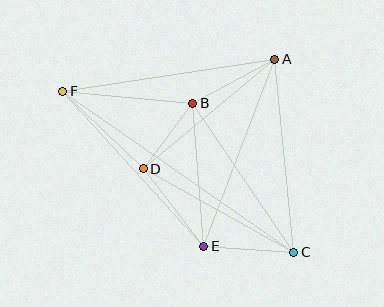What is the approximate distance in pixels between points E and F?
The distance between E and F is approximately 210 pixels.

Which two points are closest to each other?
Points B and D are closest to each other.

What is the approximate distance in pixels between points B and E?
The distance between B and E is approximately 144 pixels.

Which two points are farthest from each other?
Points C and F are farthest from each other.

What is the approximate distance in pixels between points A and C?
The distance between A and C is approximately 194 pixels.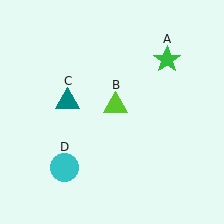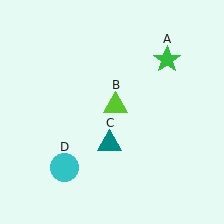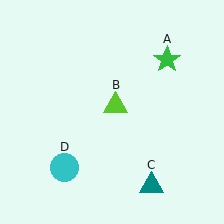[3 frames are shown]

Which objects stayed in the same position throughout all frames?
Green star (object A) and lime triangle (object B) and cyan circle (object D) remained stationary.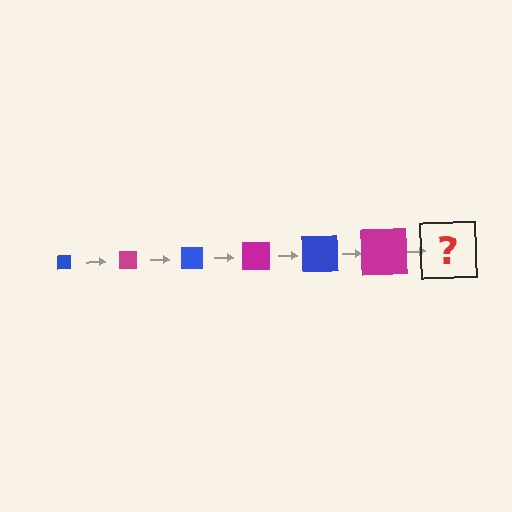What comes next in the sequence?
The next element should be a blue square, larger than the previous one.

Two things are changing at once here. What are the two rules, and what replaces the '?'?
The two rules are that the square grows larger each step and the color cycles through blue and magenta. The '?' should be a blue square, larger than the previous one.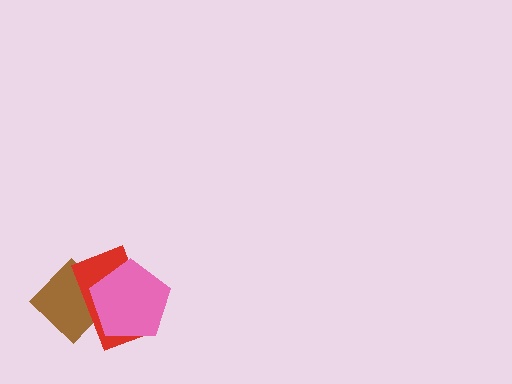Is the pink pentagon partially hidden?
No, no other shape covers it.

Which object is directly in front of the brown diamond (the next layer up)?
The red rectangle is directly in front of the brown diamond.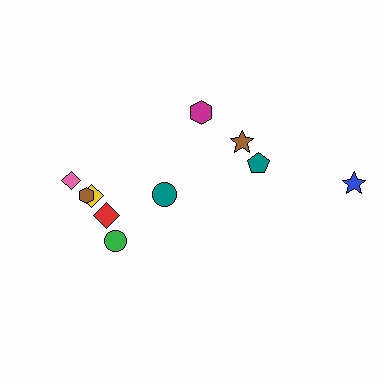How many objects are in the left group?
There are 6 objects.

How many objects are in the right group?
There are 4 objects.